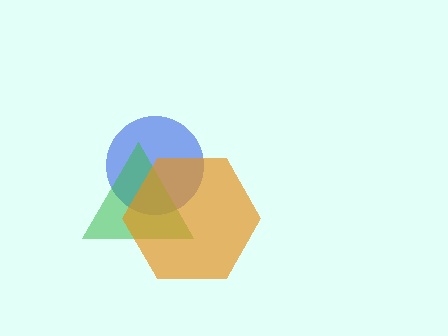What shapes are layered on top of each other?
The layered shapes are: a blue circle, a green triangle, an orange hexagon.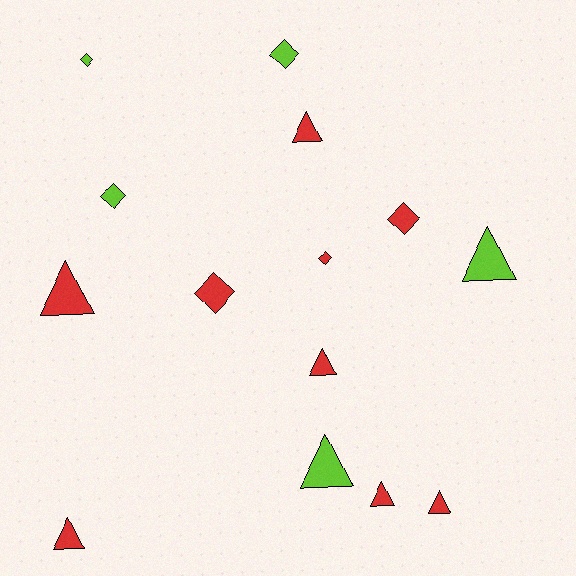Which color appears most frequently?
Red, with 9 objects.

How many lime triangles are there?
There are 2 lime triangles.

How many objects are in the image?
There are 14 objects.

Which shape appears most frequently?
Triangle, with 8 objects.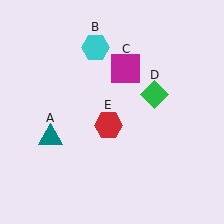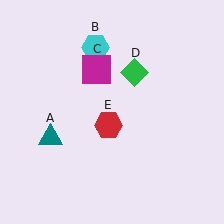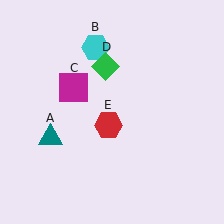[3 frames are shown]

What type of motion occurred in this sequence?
The magenta square (object C), green diamond (object D) rotated counterclockwise around the center of the scene.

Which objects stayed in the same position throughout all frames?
Teal triangle (object A) and cyan hexagon (object B) and red hexagon (object E) remained stationary.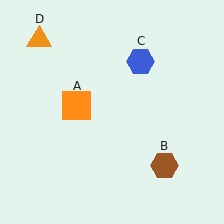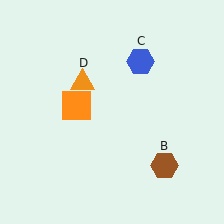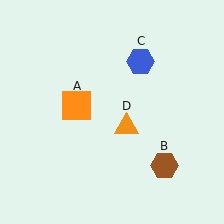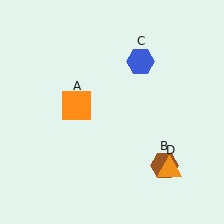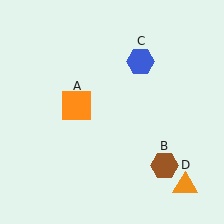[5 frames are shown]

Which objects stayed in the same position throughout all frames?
Orange square (object A) and brown hexagon (object B) and blue hexagon (object C) remained stationary.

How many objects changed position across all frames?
1 object changed position: orange triangle (object D).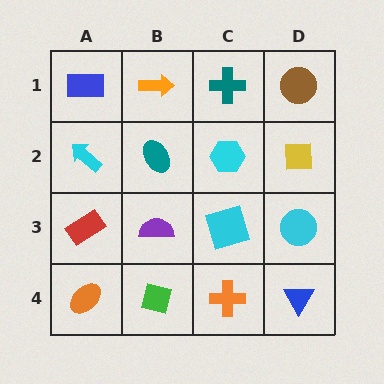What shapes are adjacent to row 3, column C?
A cyan hexagon (row 2, column C), an orange cross (row 4, column C), a purple semicircle (row 3, column B), a cyan circle (row 3, column D).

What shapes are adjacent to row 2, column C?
A teal cross (row 1, column C), a cyan square (row 3, column C), a teal ellipse (row 2, column B), a yellow square (row 2, column D).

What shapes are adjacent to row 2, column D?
A brown circle (row 1, column D), a cyan circle (row 3, column D), a cyan hexagon (row 2, column C).